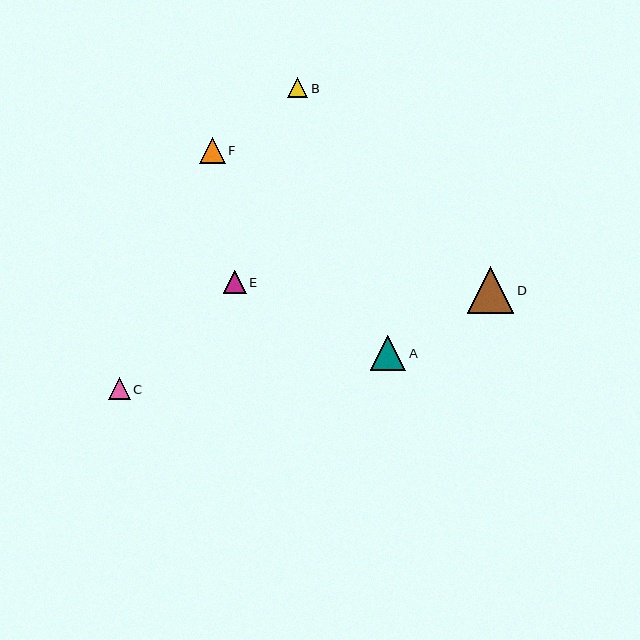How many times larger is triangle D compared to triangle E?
Triangle D is approximately 2.1 times the size of triangle E.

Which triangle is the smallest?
Triangle B is the smallest with a size of approximately 20 pixels.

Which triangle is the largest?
Triangle D is the largest with a size of approximately 47 pixels.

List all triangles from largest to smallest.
From largest to smallest: D, A, F, E, C, B.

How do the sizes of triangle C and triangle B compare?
Triangle C and triangle B are approximately the same size.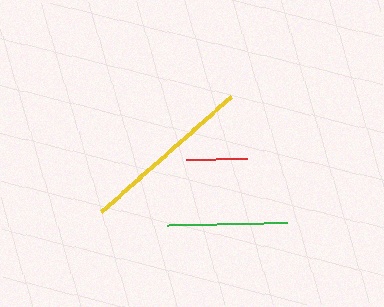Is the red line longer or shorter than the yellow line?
The yellow line is longer than the red line.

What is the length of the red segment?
The red segment is approximately 61 pixels long.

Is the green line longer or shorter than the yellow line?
The yellow line is longer than the green line.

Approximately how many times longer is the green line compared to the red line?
The green line is approximately 2.0 times the length of the red line.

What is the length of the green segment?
The green segment is approximately 121 pixels long.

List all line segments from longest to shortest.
From longest to shortest: yellow, green, red.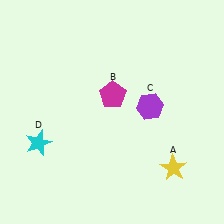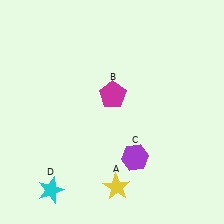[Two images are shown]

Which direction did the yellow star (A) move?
The yellow star (A) moved left.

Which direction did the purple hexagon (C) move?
The purple hexagon (C) moved down.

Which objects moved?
The objects that moved are: the yellow star (A), the purple hexagon (C), the cyan star (D).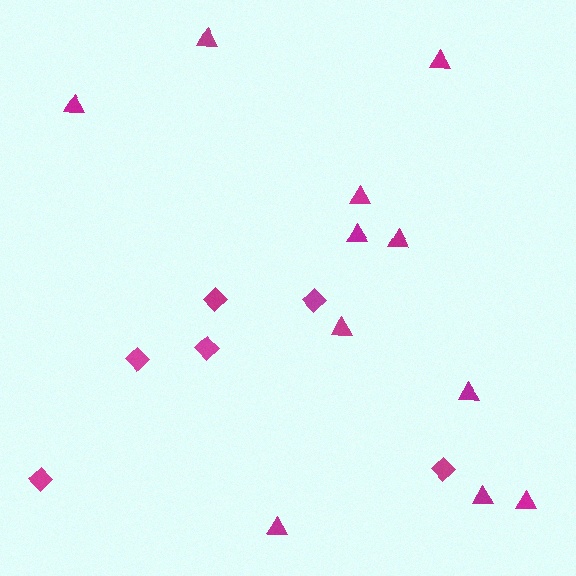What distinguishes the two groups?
There are 2 groups: one group of diamonds (6) and one group of triangles (11).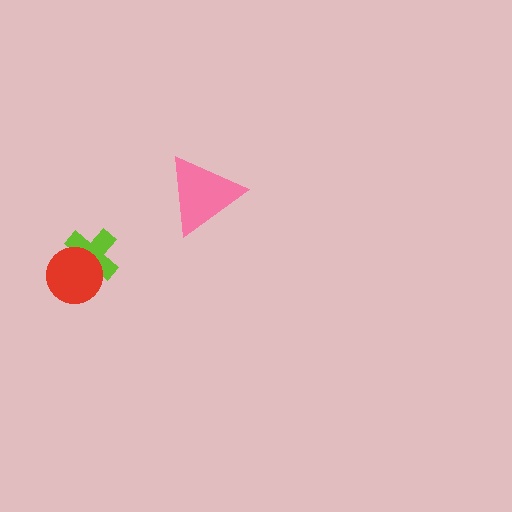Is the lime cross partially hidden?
Yes, it is partially covered by another shape.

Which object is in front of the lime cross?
The red circle is in front of the lime cross.